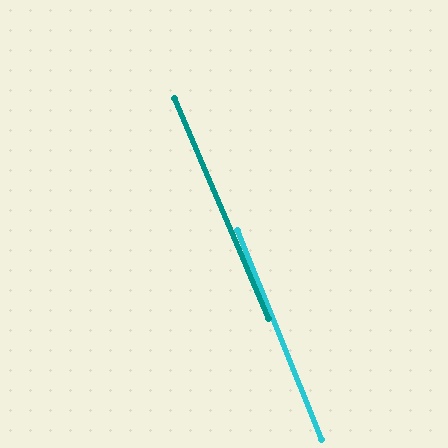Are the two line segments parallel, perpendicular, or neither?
Parallel — their directions differ by only 1.2°.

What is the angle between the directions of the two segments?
Approximately 1 degree.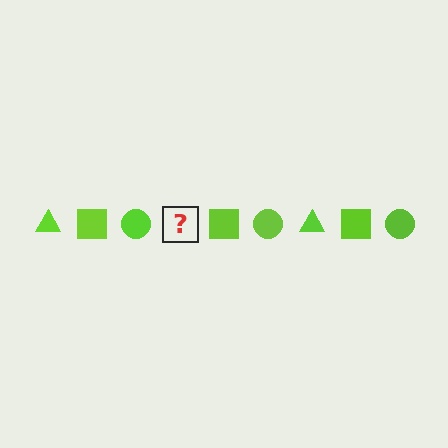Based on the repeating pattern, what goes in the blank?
The blank should be a lime triangle.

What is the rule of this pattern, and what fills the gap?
The rule is that the pattern cycles through triangle, square, circle shapes in lime. The gap should be filled with a lime triangle.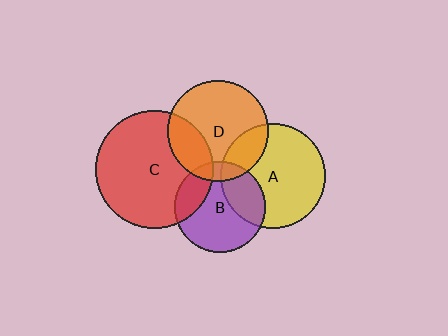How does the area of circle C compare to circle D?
Approximately 1.3 times.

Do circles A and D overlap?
Yes.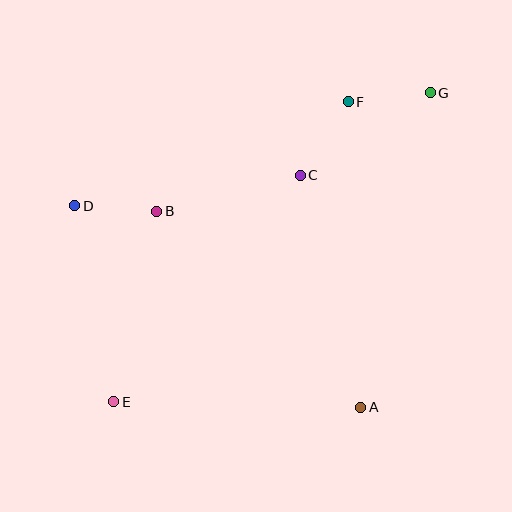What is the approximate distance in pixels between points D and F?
The distance between D and F is approximately 293 pixels.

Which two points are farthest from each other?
Points E and G are farthest from each other.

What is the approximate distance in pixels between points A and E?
The distance between A and E is approximately 247 pixels.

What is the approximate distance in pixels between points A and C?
The distance between A and C is approximately 239 pixels.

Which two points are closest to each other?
Points B and D are closest to each other.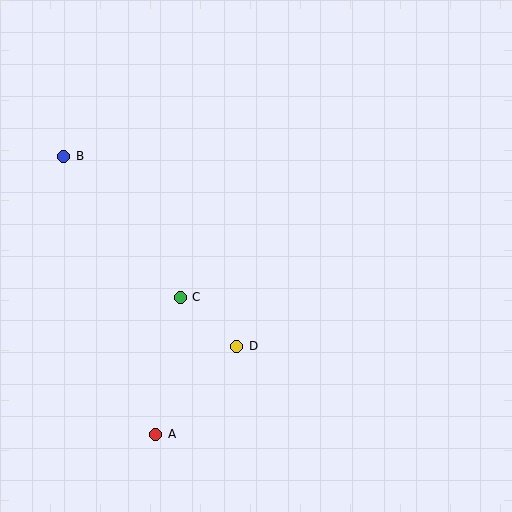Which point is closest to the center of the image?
Point C at (180, 297) is closest to the center.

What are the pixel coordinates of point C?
Point C is at (180, 297).